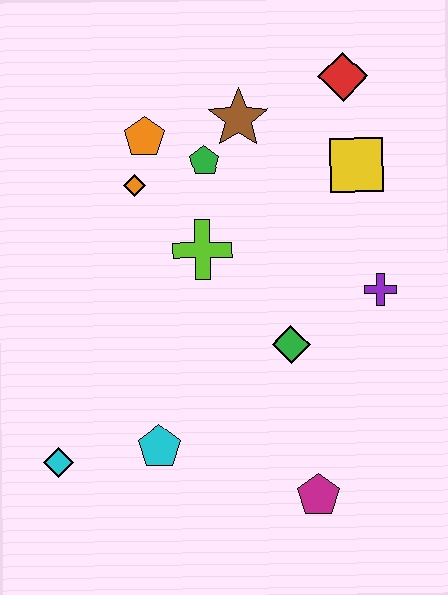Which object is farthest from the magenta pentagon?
The red diamond is farthest from the magenta pentagon.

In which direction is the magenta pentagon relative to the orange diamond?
The magenta pentagon is below the orange diamond.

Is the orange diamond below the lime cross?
No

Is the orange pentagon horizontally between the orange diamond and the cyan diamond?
No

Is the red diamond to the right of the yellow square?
No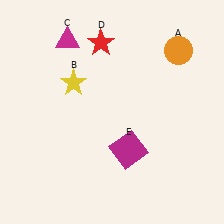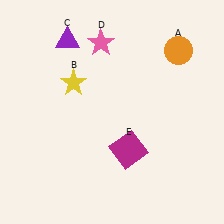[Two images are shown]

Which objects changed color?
C changed from magenta to purple. D changed from red to pink.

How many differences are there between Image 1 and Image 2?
There are 2 differences between the two images.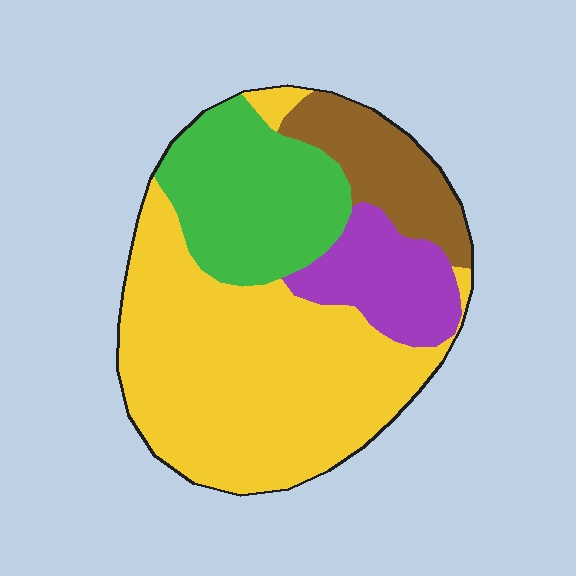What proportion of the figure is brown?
Brown covers about 15% of the figure.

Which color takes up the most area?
Yellow, at roughly 50%.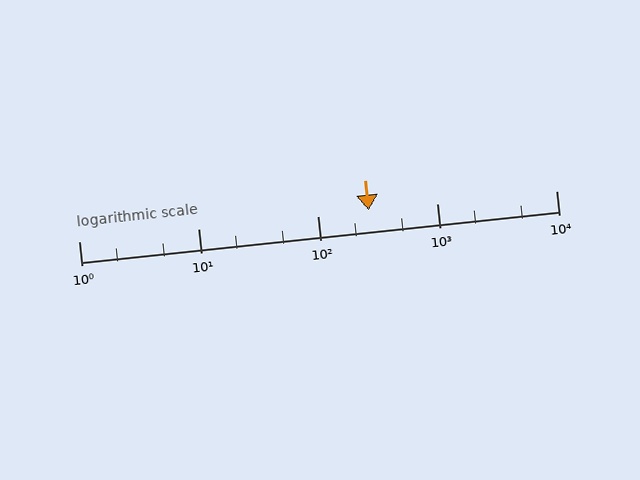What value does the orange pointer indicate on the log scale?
The pointer indicates approximately 270.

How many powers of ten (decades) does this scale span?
The scale spans 4 decades, from 1 to 10000.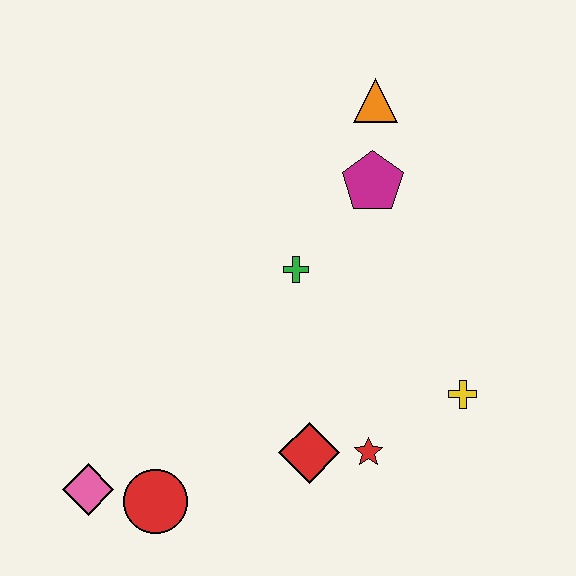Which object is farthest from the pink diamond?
The orange triangle is farthest from the pink diamond.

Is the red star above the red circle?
Yes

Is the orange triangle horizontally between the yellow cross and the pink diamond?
Yes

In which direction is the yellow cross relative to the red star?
The yellow cross is to the right of the red star.